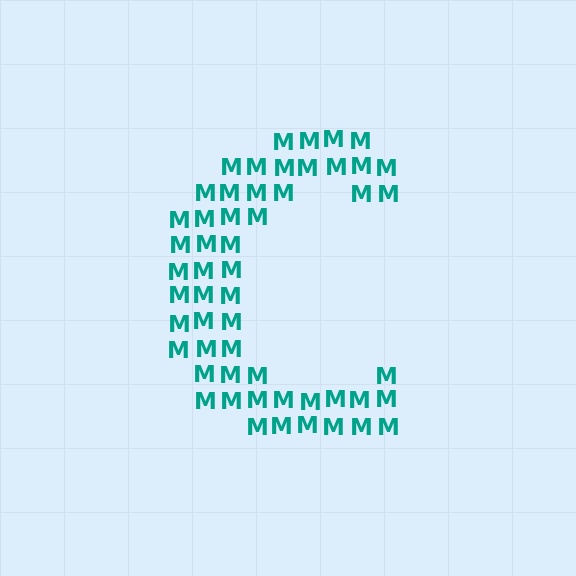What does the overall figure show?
The overall figure shows the letter C.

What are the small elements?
The small elements are letter M's.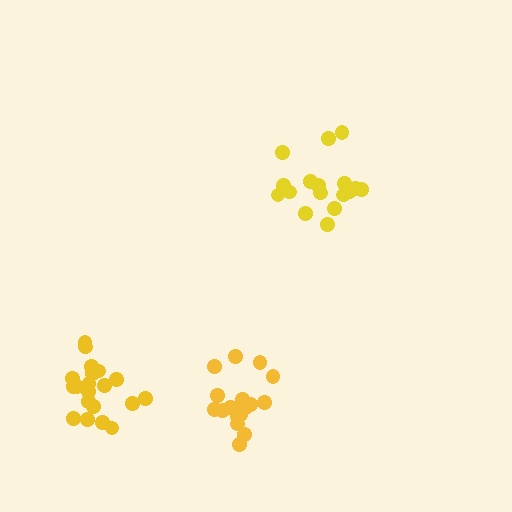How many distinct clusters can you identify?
There are 3 distinct clusters.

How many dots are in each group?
Group 1: 17 dots, Group 2: 18 dots, Group 3: 20 dots (55 total).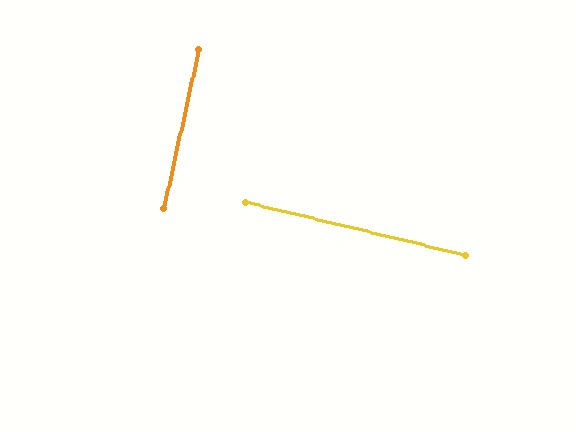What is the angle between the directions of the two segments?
Approximately 89 degrees.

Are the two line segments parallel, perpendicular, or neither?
Perpendicular — they meet at approximately 89°.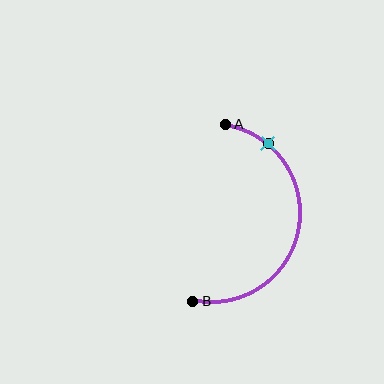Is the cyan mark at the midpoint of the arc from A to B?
No. The cyan mark lies on the arc but is closer to endpoint A. The arc midpoint would be at the point on the curve equidistant along the arc from both A and B.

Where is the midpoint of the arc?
The arc midpoint is the point on the curve farthest from the straight line joining A and B. It sits to the right of that line.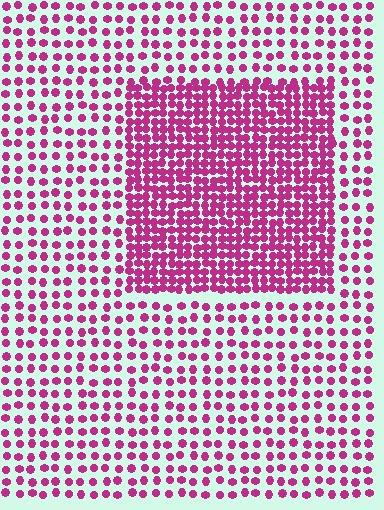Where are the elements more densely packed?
The elements are more densely packed inside the rectangle boundary.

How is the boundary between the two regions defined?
The boundary is defined by a change in element density (approximately 2.2x ratio). All elements are the same color, size, and shape.